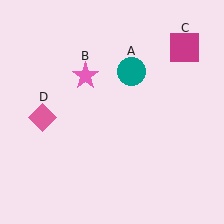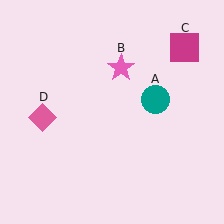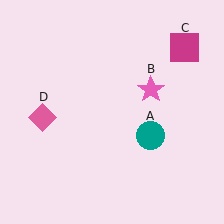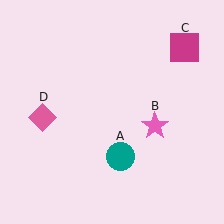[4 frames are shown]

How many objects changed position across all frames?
2 objects changed position: teal circle (object A), pink star (object B).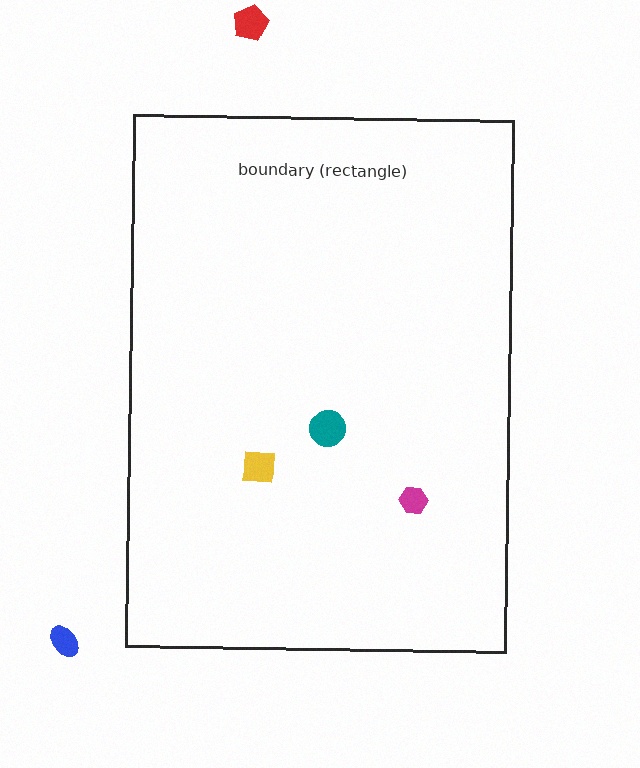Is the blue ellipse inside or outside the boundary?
Outside.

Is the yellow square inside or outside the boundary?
Inside.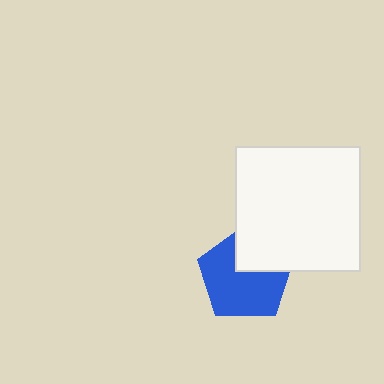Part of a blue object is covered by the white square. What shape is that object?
It is a pentagon.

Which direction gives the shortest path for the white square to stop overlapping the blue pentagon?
Moving toward the upper-right gives the shortest separation.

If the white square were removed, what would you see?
You would see the complete blue pentagon.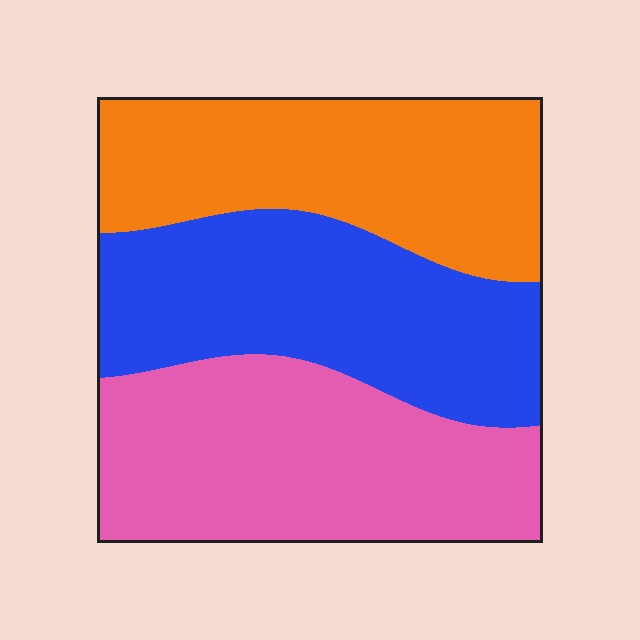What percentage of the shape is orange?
Orange takes up about one third (1/3) of the shape.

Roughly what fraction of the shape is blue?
Blue covers 33% of the shape.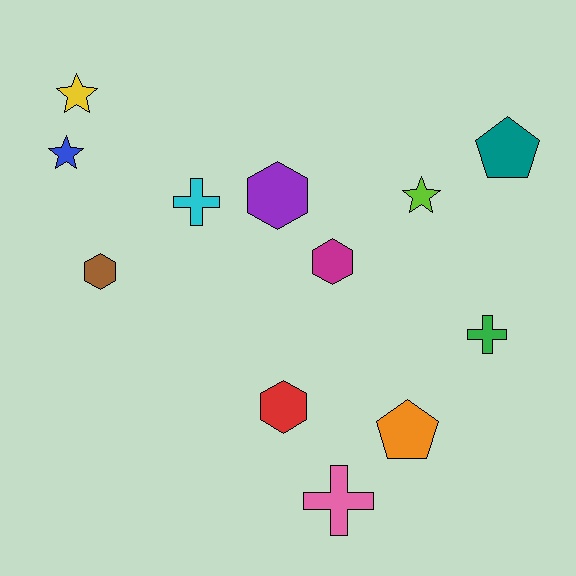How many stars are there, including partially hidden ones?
There are 3 stars.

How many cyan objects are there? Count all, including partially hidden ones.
There is 1 cyan object.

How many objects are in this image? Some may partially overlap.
There are 12 objects.